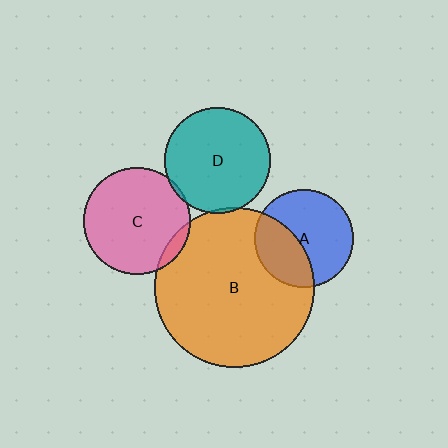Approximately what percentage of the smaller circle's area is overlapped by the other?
Approximately 35%.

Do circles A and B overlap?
Yes.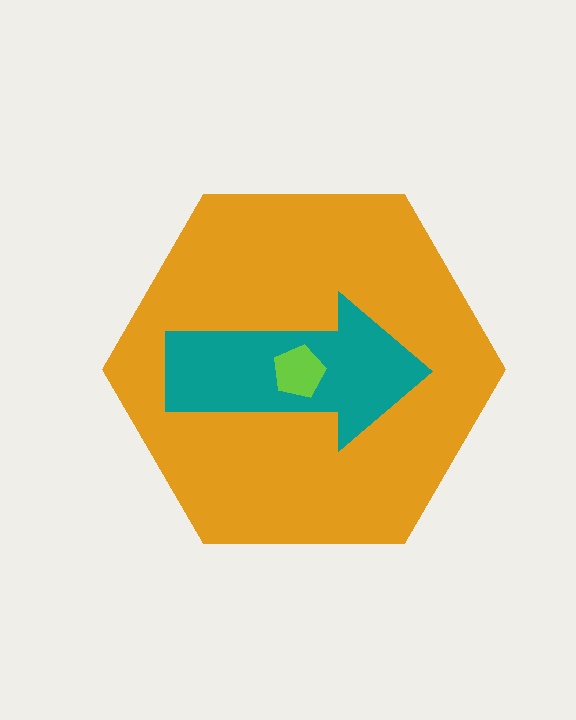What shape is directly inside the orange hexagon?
The teal arrow.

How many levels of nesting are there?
3.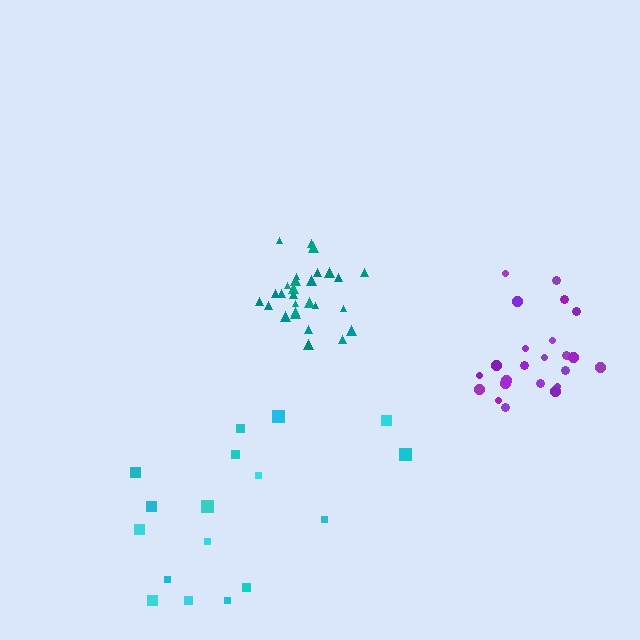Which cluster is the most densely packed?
Teal.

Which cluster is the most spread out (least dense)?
Cyan.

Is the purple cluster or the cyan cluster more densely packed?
Purple.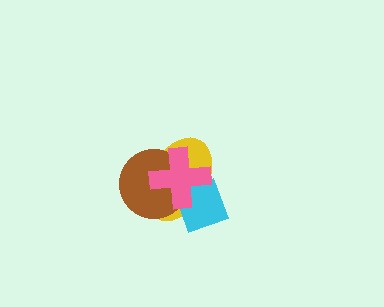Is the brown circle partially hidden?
Yes, it is partially covered by another shape.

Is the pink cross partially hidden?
No, no other shape covers it.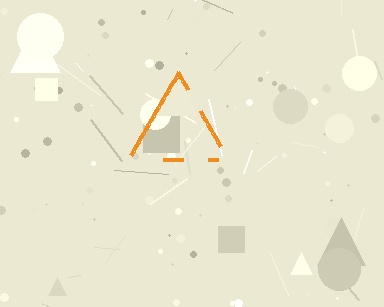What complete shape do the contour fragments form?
The contour fragments form a triangle.